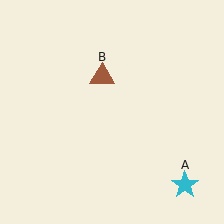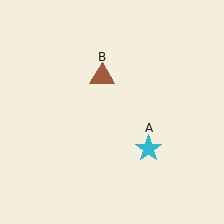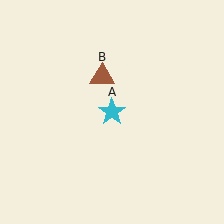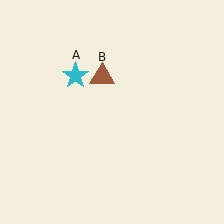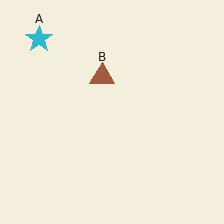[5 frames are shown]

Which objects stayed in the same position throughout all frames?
Brown triangle (object B) remained stationary.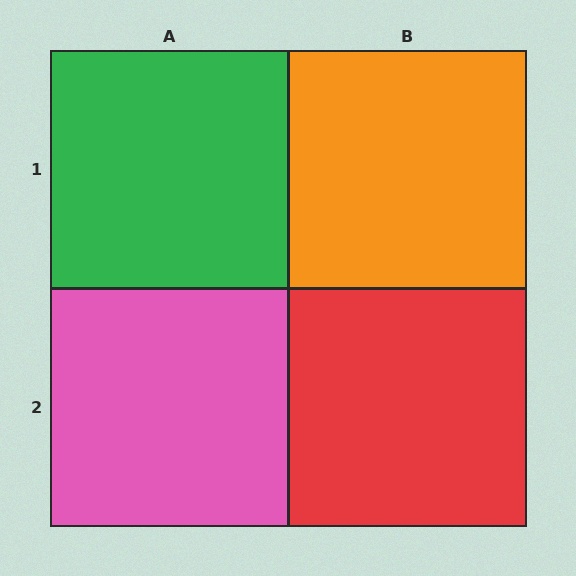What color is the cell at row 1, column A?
Green.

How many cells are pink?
1 cell is pink.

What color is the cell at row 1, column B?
Orange.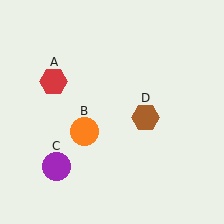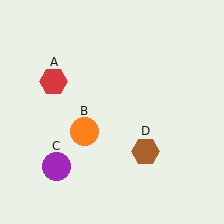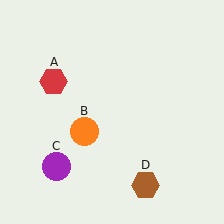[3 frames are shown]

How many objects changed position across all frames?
1 object changed position: brown hexagon (object D).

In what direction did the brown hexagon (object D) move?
The brown hexagon (object D) moved down.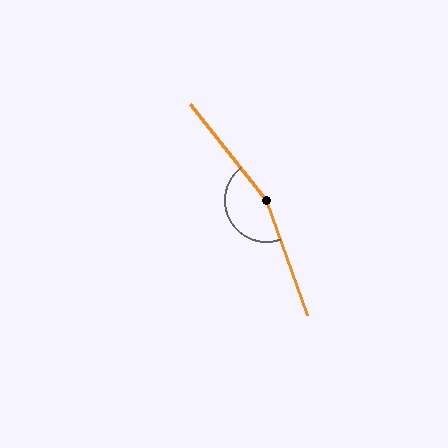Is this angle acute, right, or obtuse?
It is obtuse.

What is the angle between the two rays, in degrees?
Approximately 161 degrees.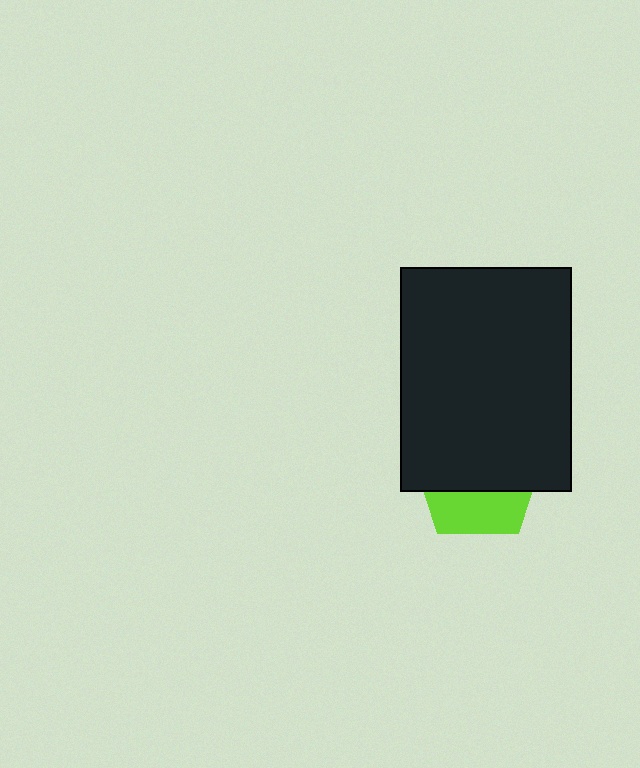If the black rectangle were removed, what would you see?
You would see the complete lime pentagon.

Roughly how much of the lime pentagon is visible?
A small part of it is visible (roughly 35%).